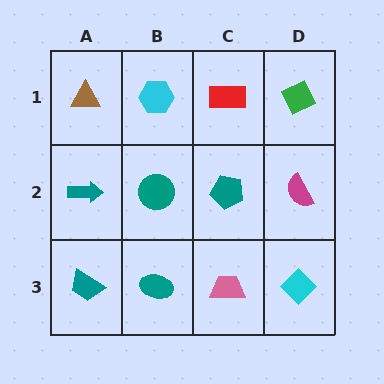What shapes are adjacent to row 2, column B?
A cyan hexagon (row 1, column B), a teal ellipse (row 3, column B), a teal arrow (row 2, column A), a teal pentagon (row 2, column C).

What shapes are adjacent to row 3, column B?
A teal circle (row 2, column B), a teal trapezoid (row 3, column A), a pink trapezoid (row 3, column C).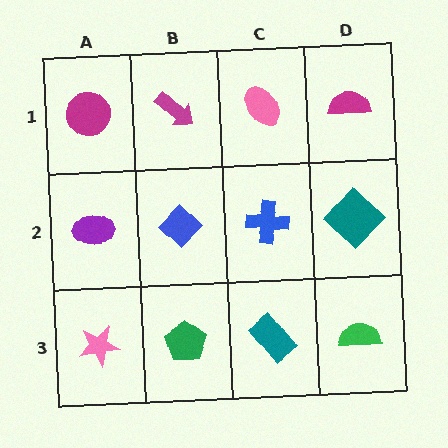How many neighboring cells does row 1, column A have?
2.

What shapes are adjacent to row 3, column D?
A teal diamond (row 2, column D), a teal rectangle (row 3, column C).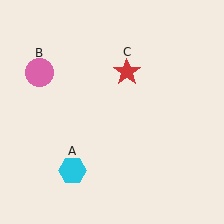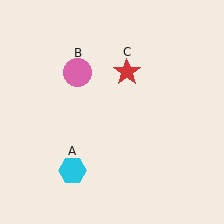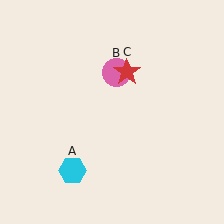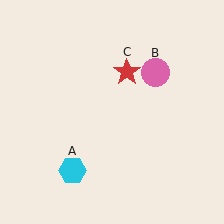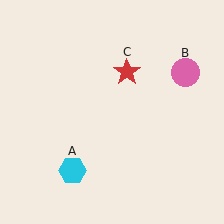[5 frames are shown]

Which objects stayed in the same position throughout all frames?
Cyan hexagon (object A) and red star (object C) remained stationary.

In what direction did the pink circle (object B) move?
The pink circle (object B) moved right.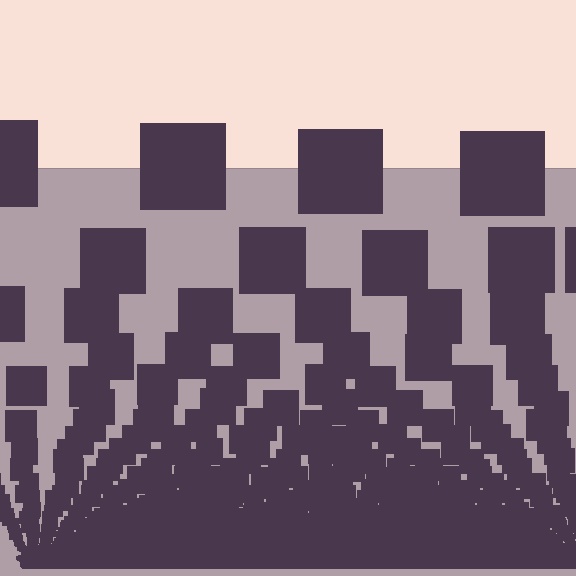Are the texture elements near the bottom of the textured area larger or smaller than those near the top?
Smaller. The gradient is inverted — elements near the bottom are smaller and denser.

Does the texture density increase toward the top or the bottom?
Density increases toward the bottom.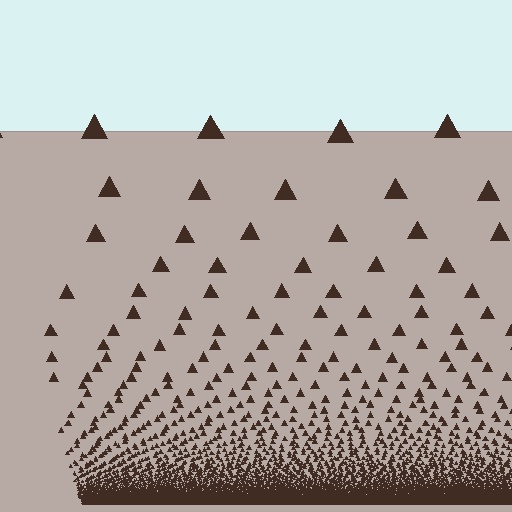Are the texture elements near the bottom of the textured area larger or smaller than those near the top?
Smaller. The gradient is inverted — elements near the bottom are smaller and denser.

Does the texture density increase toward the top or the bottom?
Density increases toward the bottom.